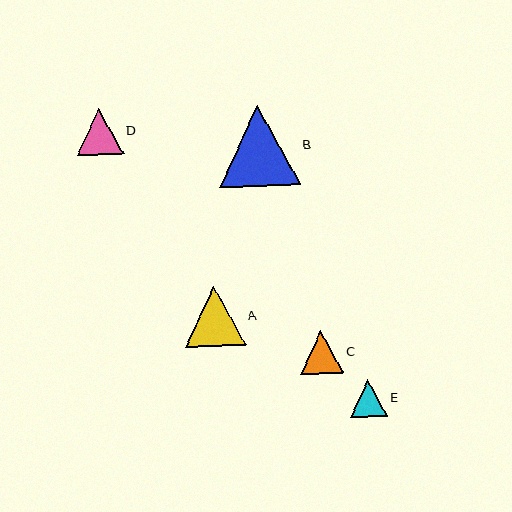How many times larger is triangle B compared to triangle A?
Triangle B is approximately 1.3 times the size of triangle A.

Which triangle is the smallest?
Triangle E is the smallest with a size of approximately 37 pixels.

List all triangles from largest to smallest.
From largest to smallest: B, A, D, C, E.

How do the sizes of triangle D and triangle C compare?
Triangle D and triangle C are approximately the same size.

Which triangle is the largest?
Triangle B is the largest with a size of approximately 81 pixels.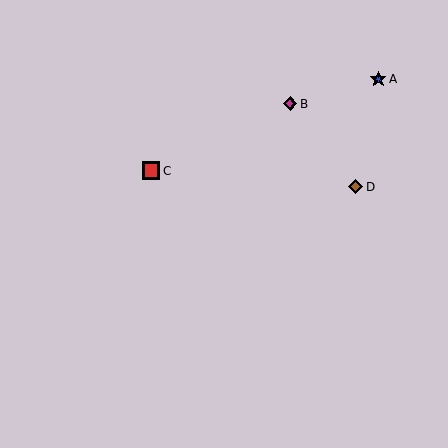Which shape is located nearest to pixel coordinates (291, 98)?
The magenta diamond (labeled B) at (290, 104) is nearest to that location.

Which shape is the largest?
The red square (labeled C) is the largest.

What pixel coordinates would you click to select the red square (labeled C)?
Click at (151, 171) to select the red square C.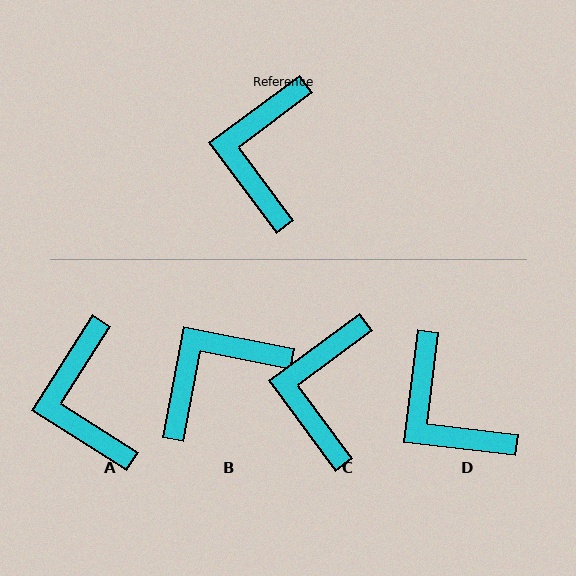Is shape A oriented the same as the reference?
No, it is off by about 21 degrees.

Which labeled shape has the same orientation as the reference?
C.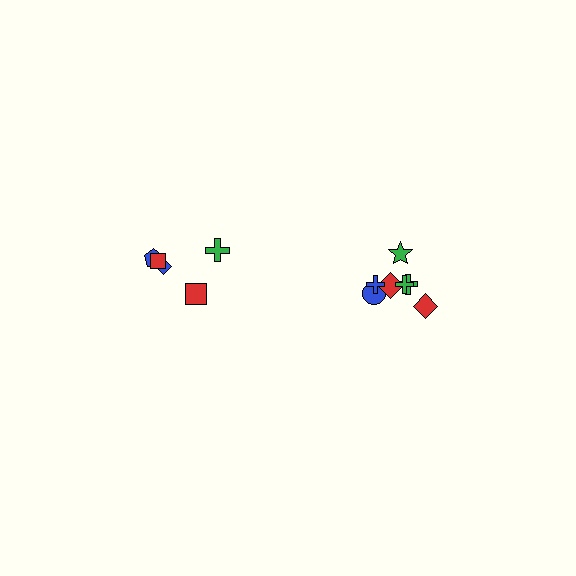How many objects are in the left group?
There are 5 objects.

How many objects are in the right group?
There are 7 objects.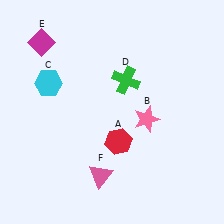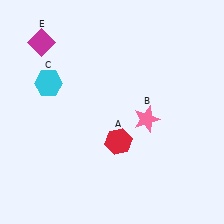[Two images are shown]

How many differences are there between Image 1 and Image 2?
There are 2 differences between the two images.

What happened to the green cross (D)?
The green cross (D) was removed in Image 2. It was in the top-right area of Image 1.